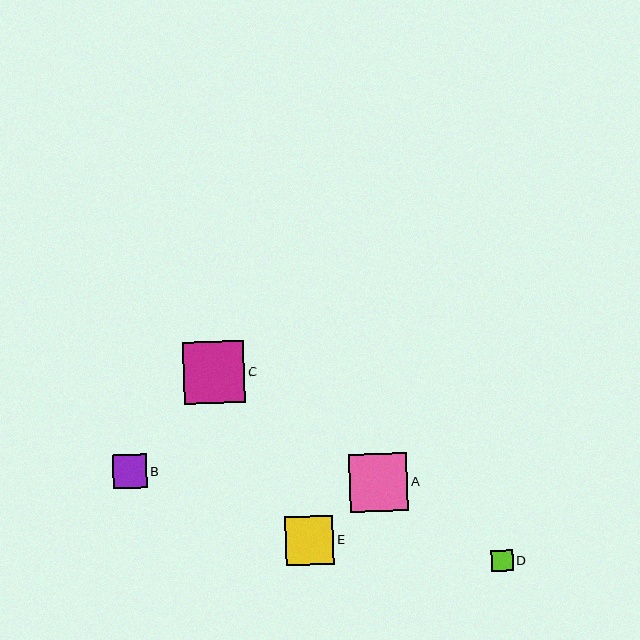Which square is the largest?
Square C is the largest with a size of approximately 62 pixels.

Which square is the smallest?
Square D is the smallest with a size of approximately 21 pixels.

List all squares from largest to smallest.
From largest to smallest: C, A, E, B, D.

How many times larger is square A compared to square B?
Square A is approximately 1.7 times the size of square B.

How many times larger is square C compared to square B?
Square C is approximately 1.8 times the size of square B.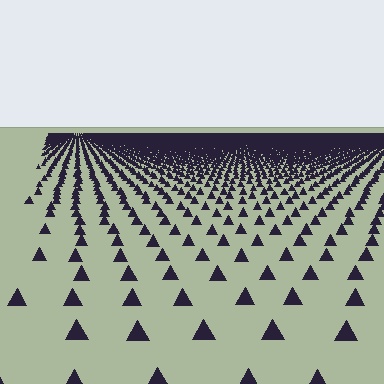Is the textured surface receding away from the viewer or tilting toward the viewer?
The surface is receding away from the viewer. Texture elements get smaller and denser toward the top.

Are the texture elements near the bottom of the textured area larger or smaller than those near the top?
Larger. Near the bottom, elements are closer to the viewer and appear at a bigger on-screen size.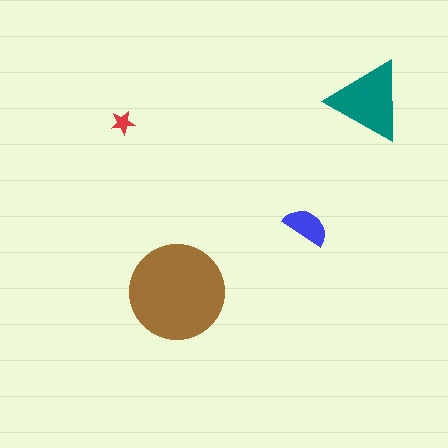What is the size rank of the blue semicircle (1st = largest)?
3rd.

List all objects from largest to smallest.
The brown circle, the teal triangle, the blue semicircle, the red star.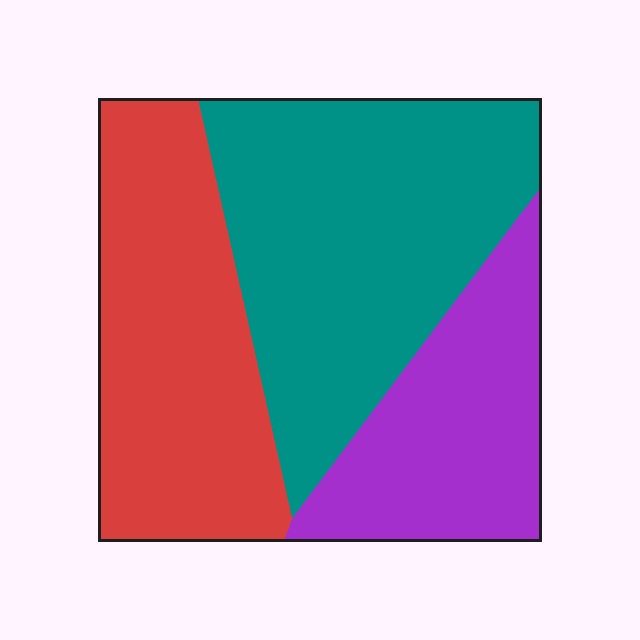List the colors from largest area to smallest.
From largest to smallest: teal, red, purple.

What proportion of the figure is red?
Red takes up about one third (1/3) of the figure.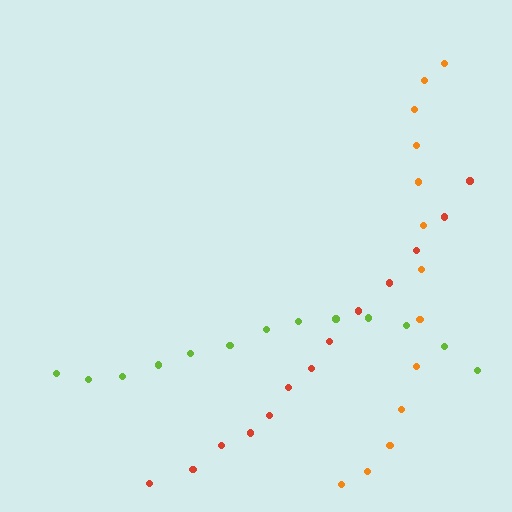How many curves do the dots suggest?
There are 3 distinct paths.